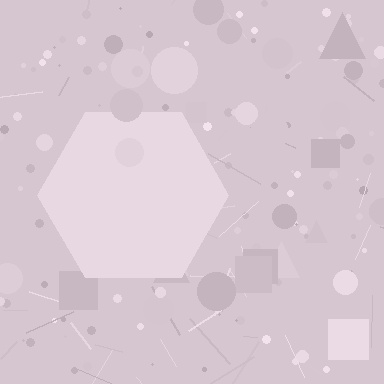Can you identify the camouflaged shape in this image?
The camouflaged shape is a hexagon.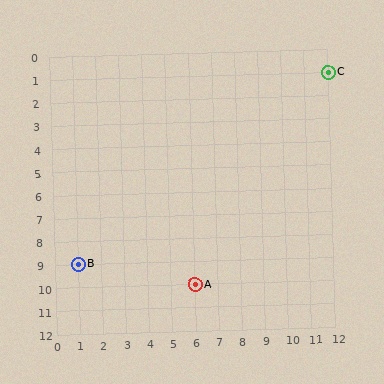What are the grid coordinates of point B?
Point B is at grid coordinates (1, 9).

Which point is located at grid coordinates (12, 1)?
Point C is at (12, 1).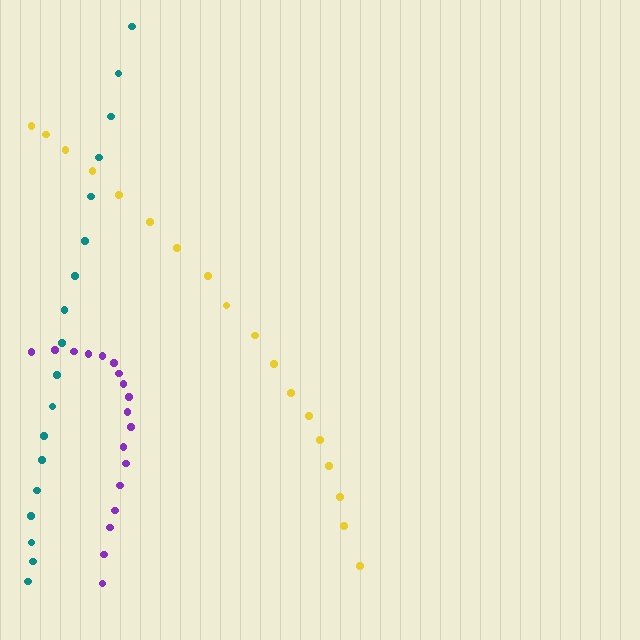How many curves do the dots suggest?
There are 3 distinct paths.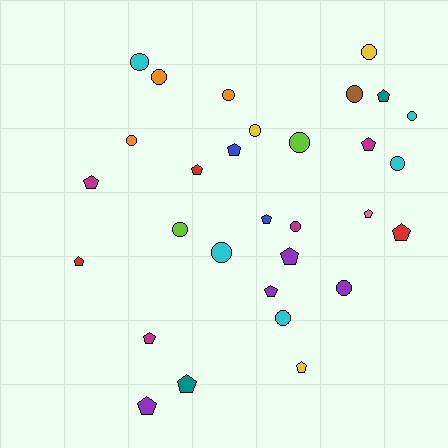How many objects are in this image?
There are 30 objects.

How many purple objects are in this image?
There are 4 purple objects.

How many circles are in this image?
There are 15 circles.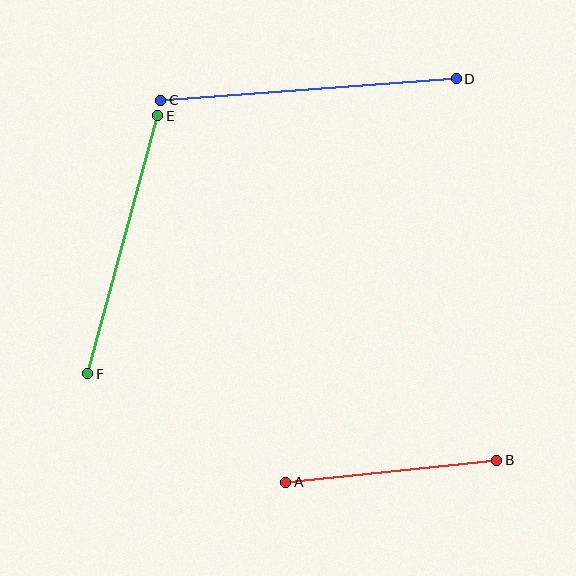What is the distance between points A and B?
The distance is approximately 212 pixels.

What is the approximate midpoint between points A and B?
The midpoint is at approximately (391, 471) pixels.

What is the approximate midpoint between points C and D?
The midpoint is at approximately (309, 90) pixels.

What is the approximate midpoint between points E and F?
The midpoint is at approximately (123, 245) pixels.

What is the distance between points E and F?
The distance is approximately 267 pixels.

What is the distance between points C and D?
The distance is approximately 296 pixels.